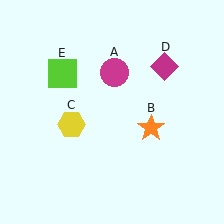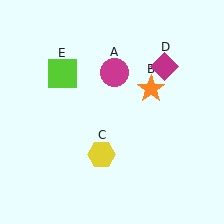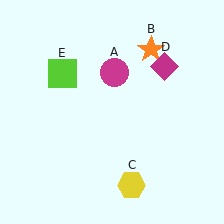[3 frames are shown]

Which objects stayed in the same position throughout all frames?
Magenta circle (object A) and magenta diamond (object D) and lime square (object E) remained stationary.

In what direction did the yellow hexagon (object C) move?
The yellow hexagon (object C) moved down and to the right.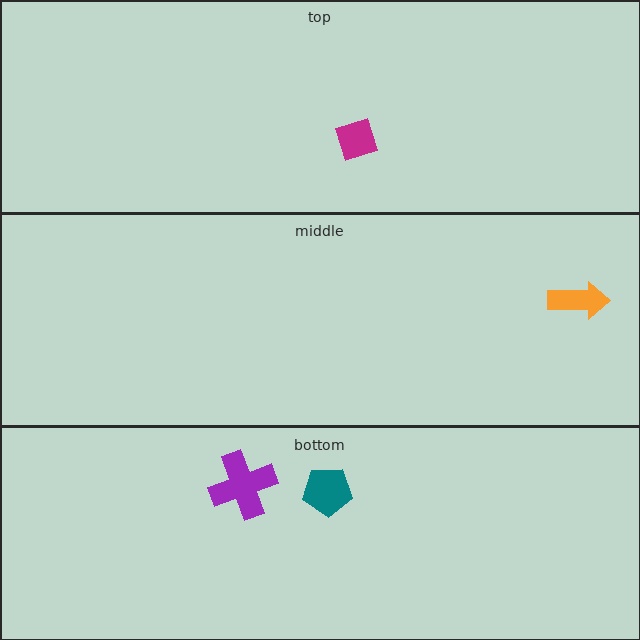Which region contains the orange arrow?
The middle region.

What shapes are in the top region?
The magenta diamond.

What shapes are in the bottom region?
The purple cross, the teal pentagon.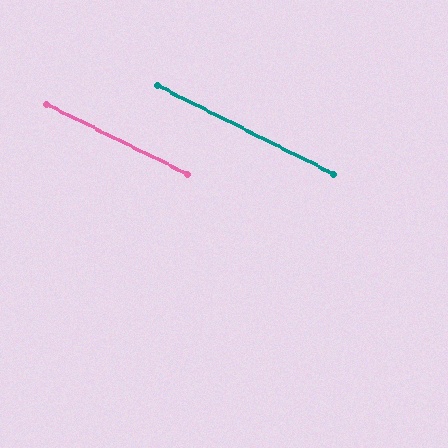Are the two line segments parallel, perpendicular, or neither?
Parallel — their directions differ by only 0.2°.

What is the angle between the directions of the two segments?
Approximately 0 degrees.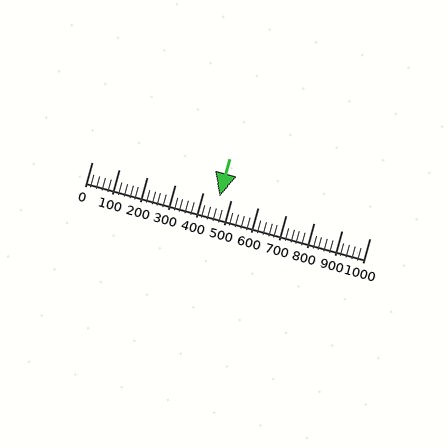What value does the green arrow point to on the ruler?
The green arrow points to approximately 460.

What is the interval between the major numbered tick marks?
The major tick marks are spaced 100 units apart.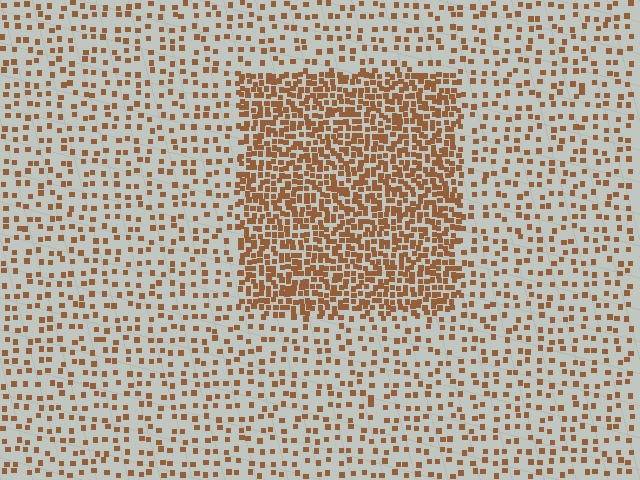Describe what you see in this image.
The image contains small brown elements arranged at two different densities. A rectangle-shaped region is visible where the elements are more densely packed than the surrounding area.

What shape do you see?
I see a rectangle.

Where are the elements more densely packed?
The elements are more densely packed inside the rectangle boundary.